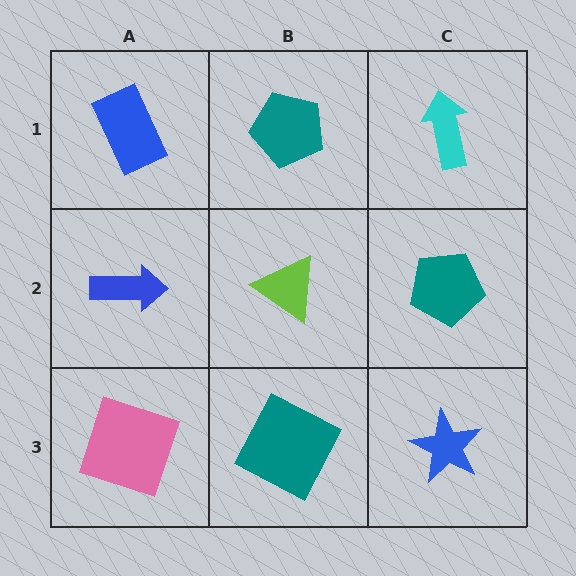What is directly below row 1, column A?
A blue arrow.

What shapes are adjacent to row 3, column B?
A lime triangle (row 2, column B), a pink square (row 3, column A), a blue star (row 3, column C).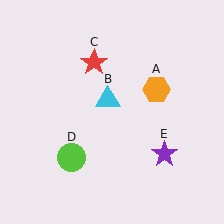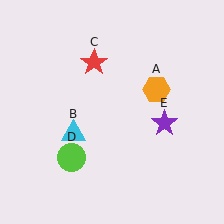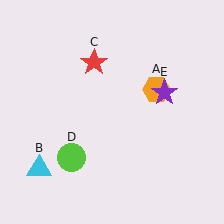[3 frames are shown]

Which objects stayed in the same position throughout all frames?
Orange hexagon (object A) and red star (object C) and lime circle (object D) remained stationary.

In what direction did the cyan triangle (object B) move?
The cyan triangle (object B) moved down and to the left.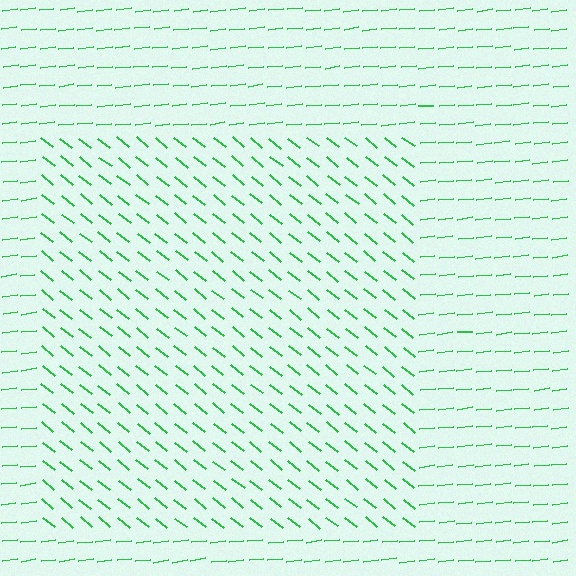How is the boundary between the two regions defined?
The boundary is defined purely by a change in line orientation (approximately 45 degrees difference). All lines are the same color and thickness.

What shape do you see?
I see a rectangle.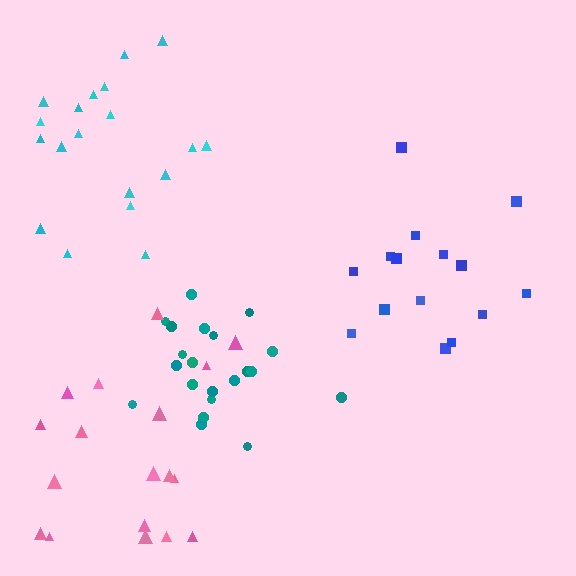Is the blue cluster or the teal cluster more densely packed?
Teal.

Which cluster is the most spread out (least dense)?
Pink.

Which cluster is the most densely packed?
Teal.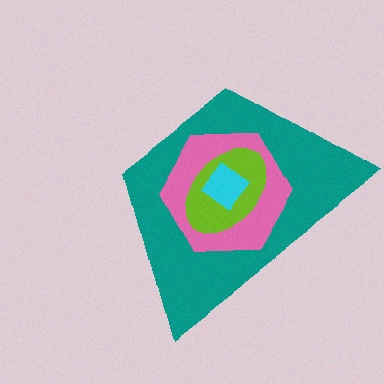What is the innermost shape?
The cyan diamond.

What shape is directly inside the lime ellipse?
The cyan diamond.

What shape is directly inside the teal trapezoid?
The pink hexagon.